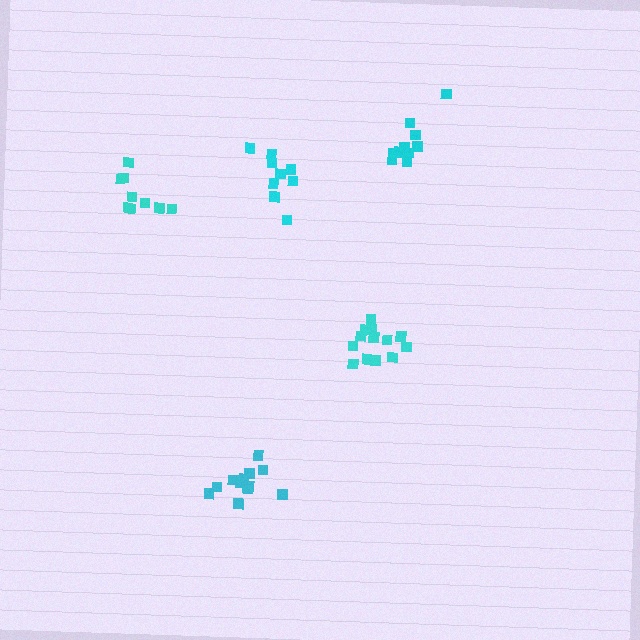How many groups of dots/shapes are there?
There are 5 groups.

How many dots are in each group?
Group 1: 10 dots, Group 2: 13 dots, Group 3: 9 dots, Group 4: 9 dots, Group 5: 12 dots (53 total).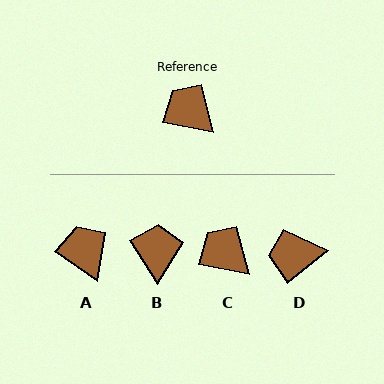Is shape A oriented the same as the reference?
No, it is off by about 23 degrees.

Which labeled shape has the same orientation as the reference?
C.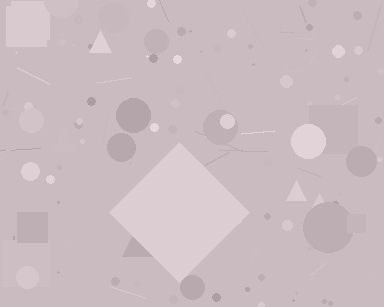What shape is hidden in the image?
A diamond is hidden in the image.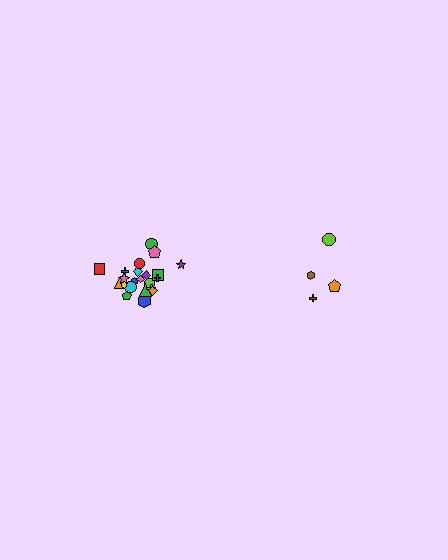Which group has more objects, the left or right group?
The left group.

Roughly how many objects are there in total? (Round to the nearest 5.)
Roughly 25 objects in total.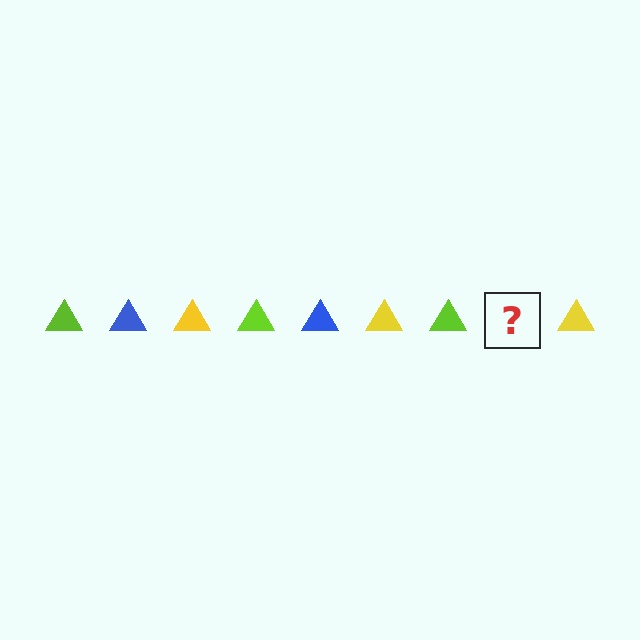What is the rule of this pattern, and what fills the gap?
The rule is that the pattern cycles through lime, blue, yellow triangles. The gap should be filled with a blue triangle.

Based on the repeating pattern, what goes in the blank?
The blank should be a blue triangle.